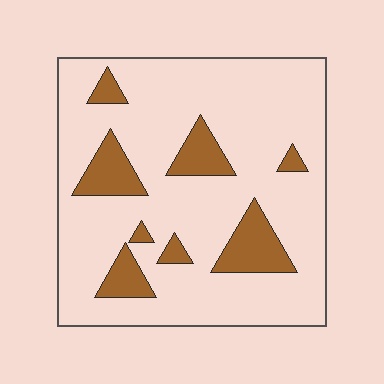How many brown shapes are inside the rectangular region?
8.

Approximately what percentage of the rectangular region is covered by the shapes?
Approximately 15%.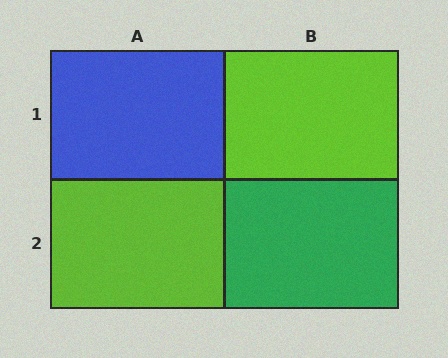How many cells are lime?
2 cells are lime.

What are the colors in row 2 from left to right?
Lime, green.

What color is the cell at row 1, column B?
Lime.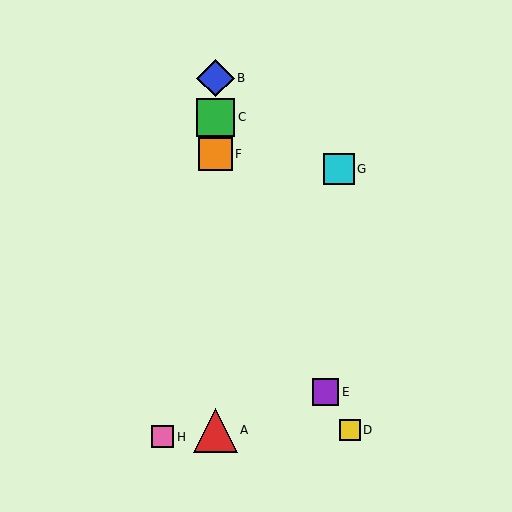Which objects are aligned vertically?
Objects A, B, C, F are aligned vertically.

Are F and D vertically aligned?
No, F is at x≈216 and D is at x≈350.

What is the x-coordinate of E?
Object E is at x≈326.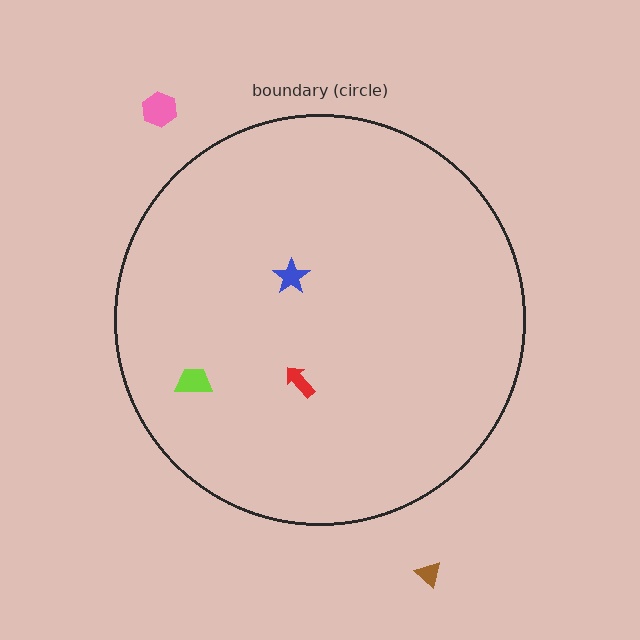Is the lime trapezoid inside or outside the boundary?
Inside.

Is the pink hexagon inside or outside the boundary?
Outside.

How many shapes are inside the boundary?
3 inside, 2 outside.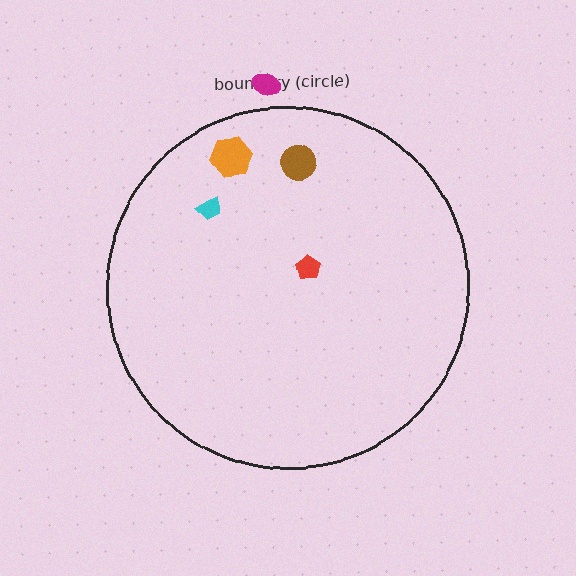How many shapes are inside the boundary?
4 inside, 1 outside.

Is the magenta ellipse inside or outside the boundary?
Outside.